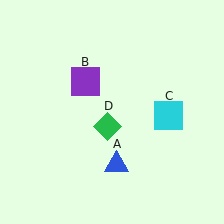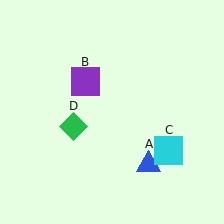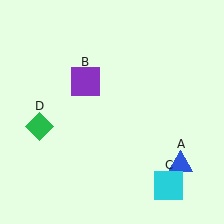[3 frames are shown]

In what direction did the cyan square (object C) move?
The cyan square (object C) moved down.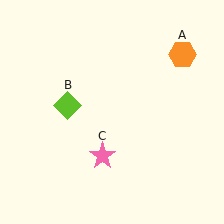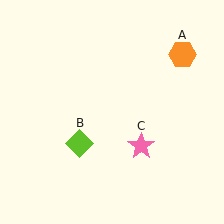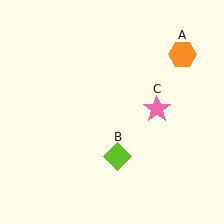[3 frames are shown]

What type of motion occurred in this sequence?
The lime diamond (object B), pink star (object C) rotated counterclockwise around the center of the scene.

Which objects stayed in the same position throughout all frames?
Orange hexagon (object A) remained stationary.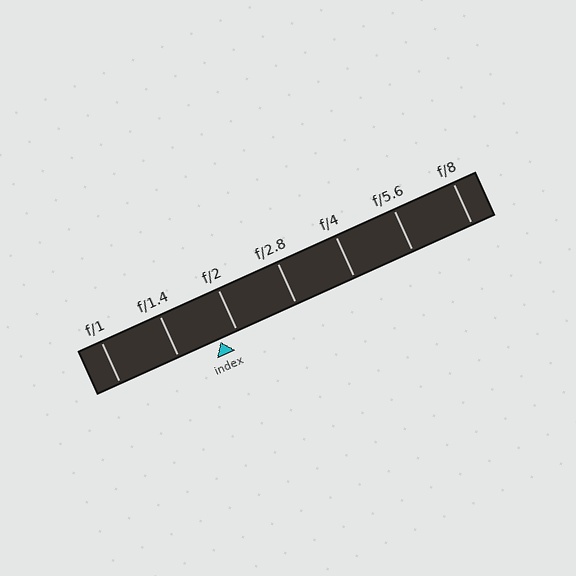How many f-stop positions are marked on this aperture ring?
There are 7 f-stop positions marked.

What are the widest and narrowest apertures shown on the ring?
The widest aperture shown is f/1 and the narrowest is f/8.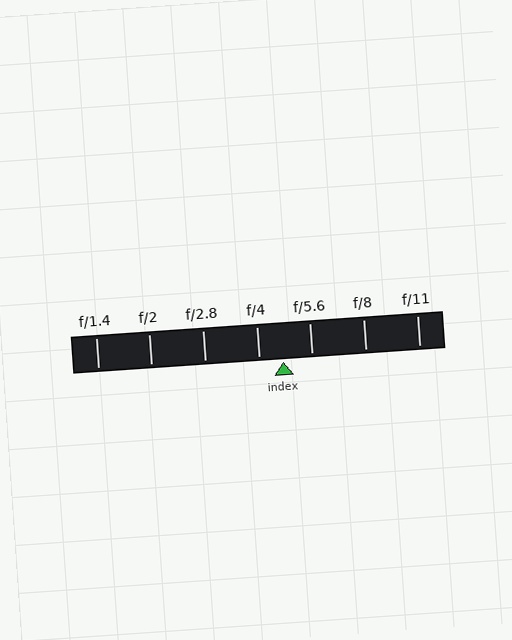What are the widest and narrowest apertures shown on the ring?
The widest aperture shown is f/1.4 and the narrowest is f/11.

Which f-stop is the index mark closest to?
The index mark is closest to f/4.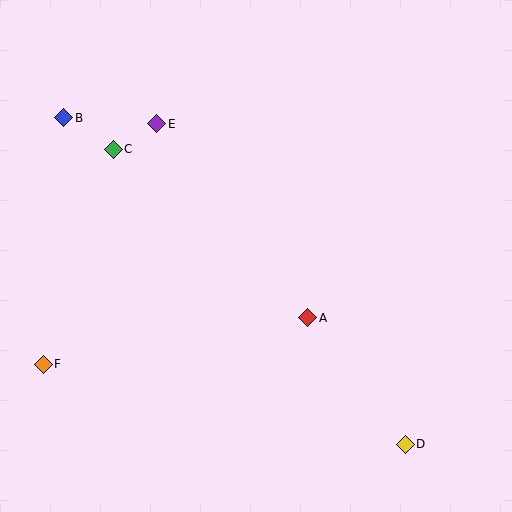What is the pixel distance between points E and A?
The distance between E and A is 246 pixels.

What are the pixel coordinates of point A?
Point A is at (308, 318).